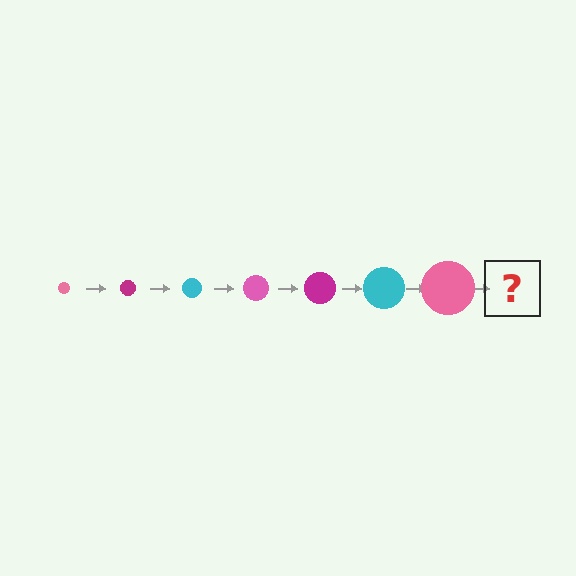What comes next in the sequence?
The next element should be a magenta circle, larger than the previous one.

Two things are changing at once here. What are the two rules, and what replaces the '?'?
The two rules are that the circle grows larger each step and the color cycles through pink, magenta, and cyan. The '?' should be a magenta circle, larger than the previous one.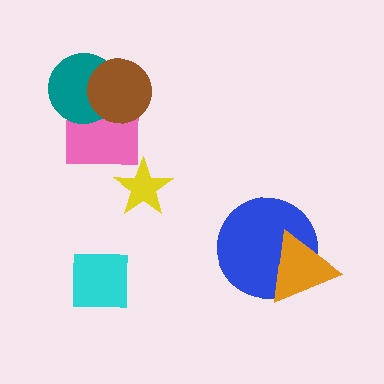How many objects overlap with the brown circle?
2 objects overlap with the brown circle.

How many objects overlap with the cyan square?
0 objects overlap with the cyan square.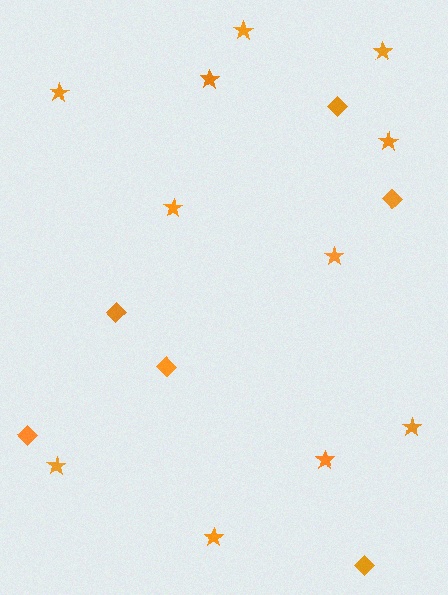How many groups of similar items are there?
There are 2 groups: one group of diamonds (6) and one group of stars (11).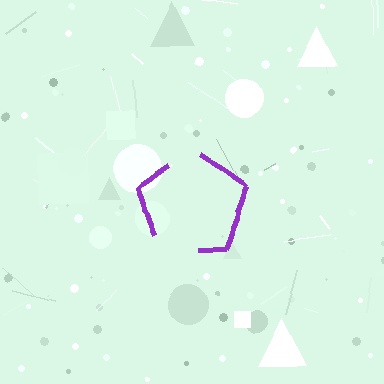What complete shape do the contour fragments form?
The contour fragments form a pentagon.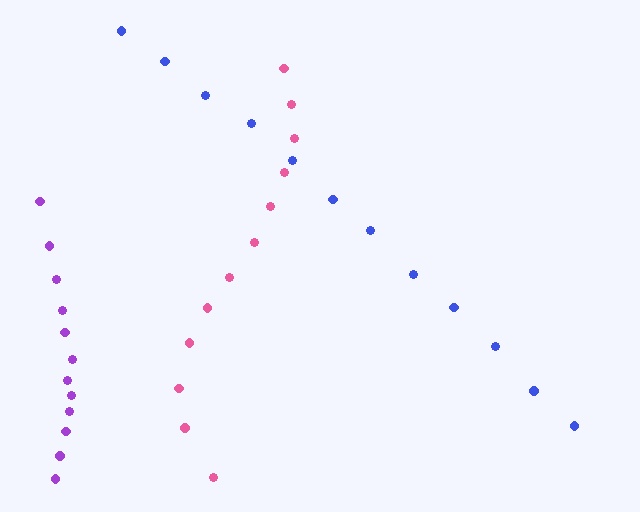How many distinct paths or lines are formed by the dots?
There are 3 distinct paths.